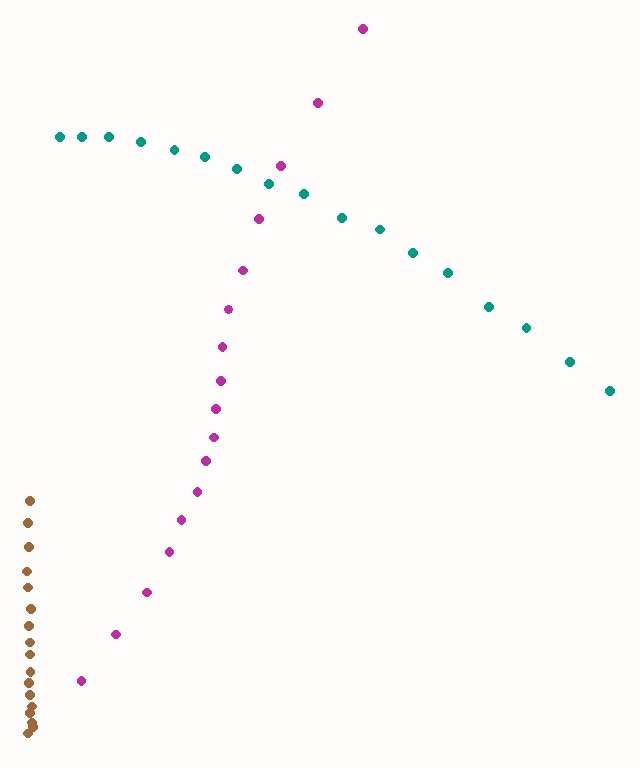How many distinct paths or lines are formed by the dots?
There are 3 distinct paths.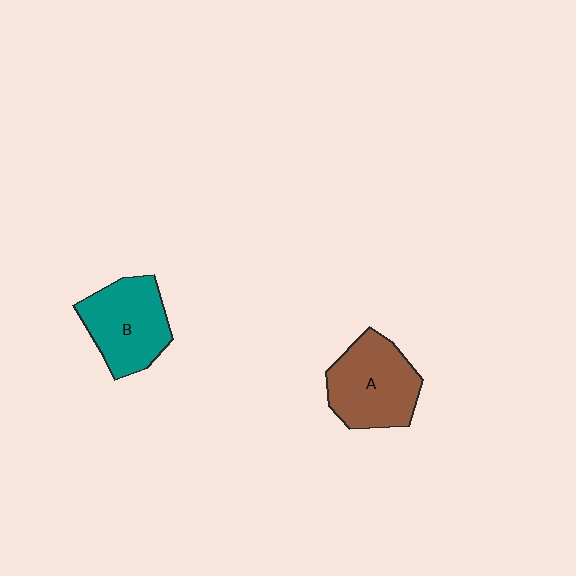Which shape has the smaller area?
Shape B (teal).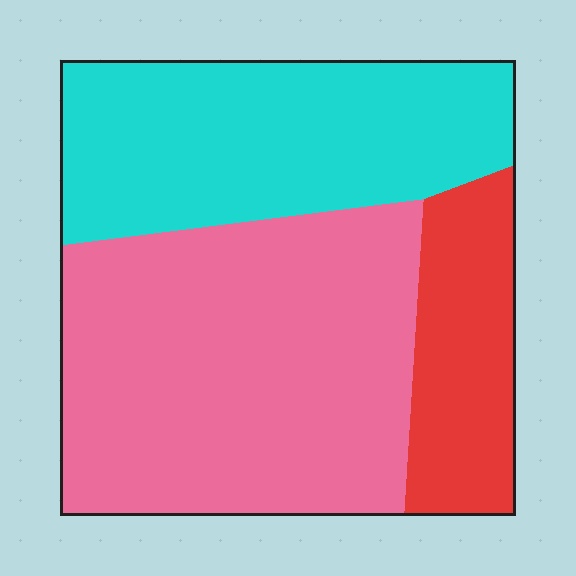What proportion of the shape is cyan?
Cyan takes up between a quarter and a half of the shape.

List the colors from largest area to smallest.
From largest to smallest: pink, cyan, red.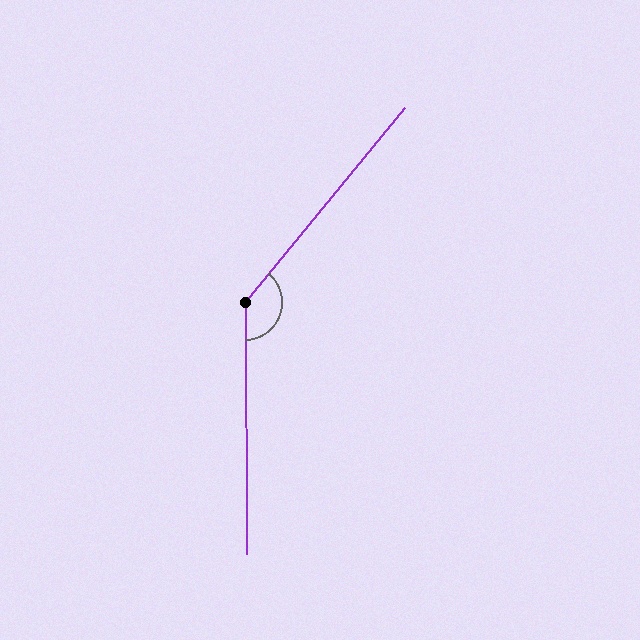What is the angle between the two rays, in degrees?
Approximately 140 degrees.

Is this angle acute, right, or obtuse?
It is obtuse.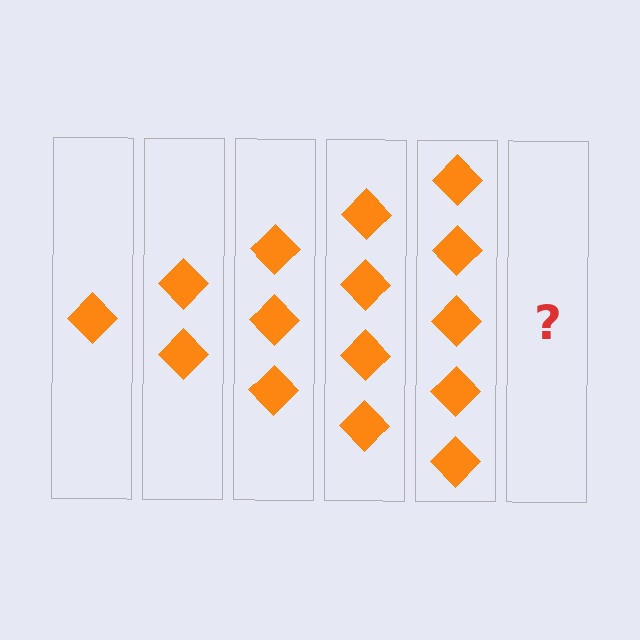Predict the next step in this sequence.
The next step is 6 diamonds.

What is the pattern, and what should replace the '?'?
The pattern is that each step adds one more diamond. The '?' should be 6 diamonds.